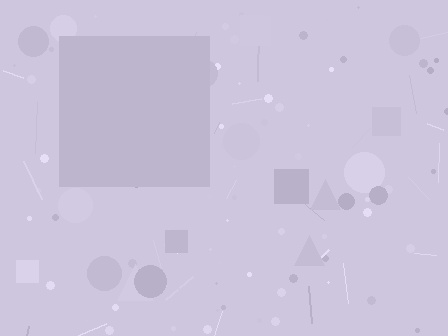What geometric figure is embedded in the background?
A square is embedded in the background.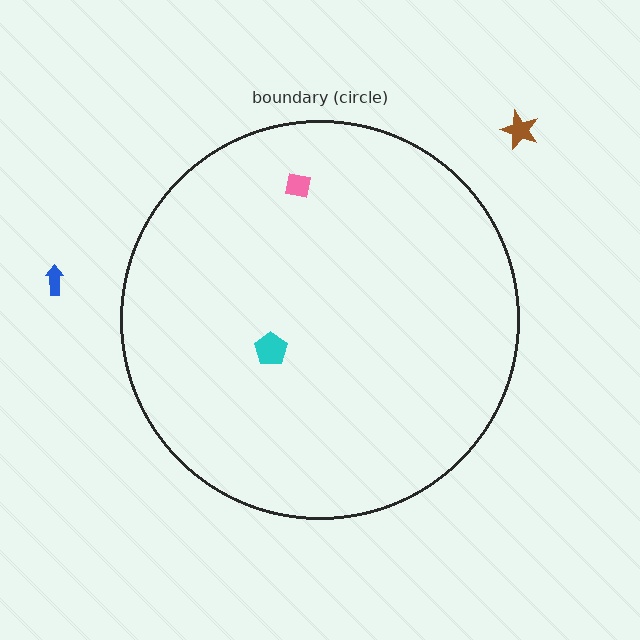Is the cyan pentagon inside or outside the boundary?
Inside.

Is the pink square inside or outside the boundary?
Inside.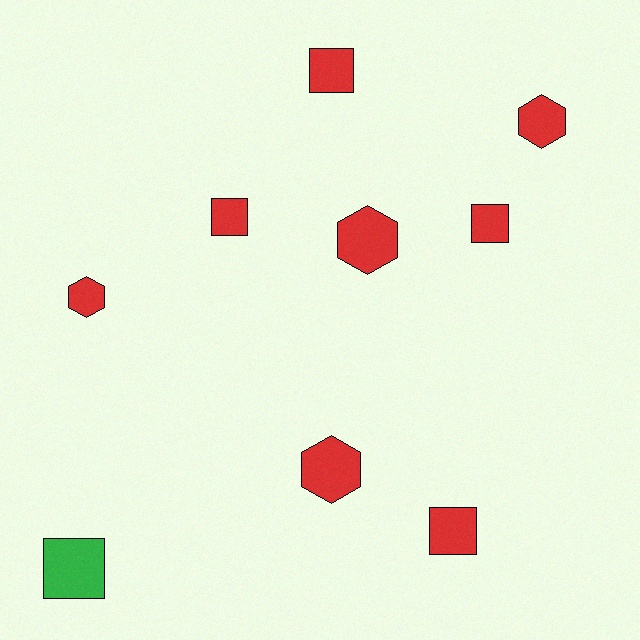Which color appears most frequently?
Red, with 8 objects.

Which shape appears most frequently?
Square, with 5 objects.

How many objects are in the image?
There are 9 objects.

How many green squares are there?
There is 1 green square.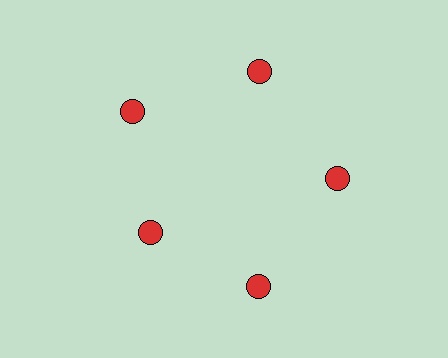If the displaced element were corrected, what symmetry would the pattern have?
It would have 5-fold rotational symmetry — the pattern would map onto itself every 72 degrees.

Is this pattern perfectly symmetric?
No. The 5 red circles are arranged in a ring, but one element near the 8 o'clock position is pulled inward toward the center, breaking the 5-fold rotational symmetry.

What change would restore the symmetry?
The symmetry would be restored by moving it outward, back onto the ring so that all 5 circles sit at equal angles and equal distance from the center.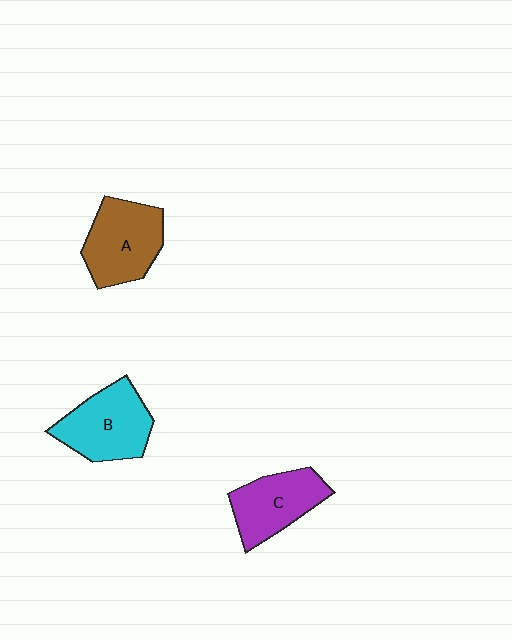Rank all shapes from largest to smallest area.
From largest to smallest: B (cyan), A (brown), C (purple).